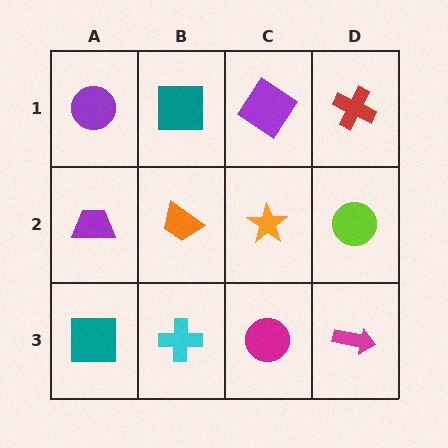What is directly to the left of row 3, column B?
A teal square.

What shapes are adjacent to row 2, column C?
A purple diamond (row 1, column C), a magenta circle (row 3, column C), an orange trapezoid (row 2, column B), a lime circle (row 2, column D).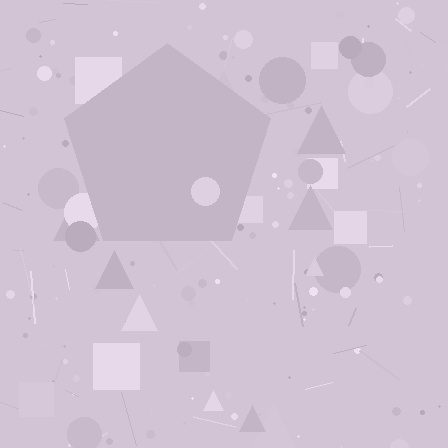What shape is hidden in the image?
A pentagon is hidden in the image.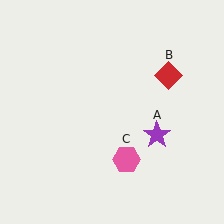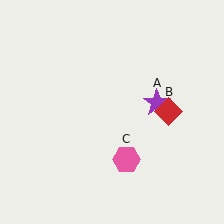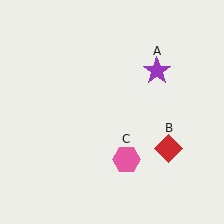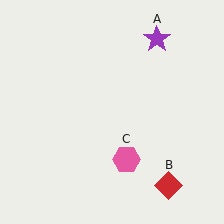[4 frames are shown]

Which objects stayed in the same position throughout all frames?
Pink hexagon (object C) remained stationary.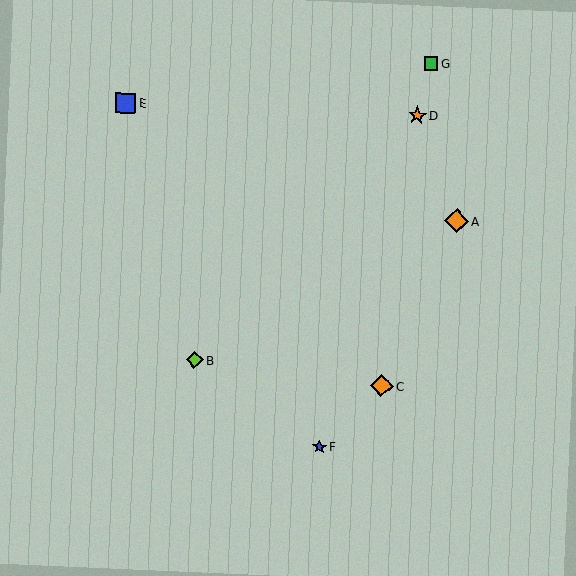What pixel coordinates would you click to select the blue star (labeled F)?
Click at (320, 447) to select the blue star F.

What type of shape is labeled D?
Shape D is an orange star.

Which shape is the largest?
The orange diamond (labeled A) is the largest.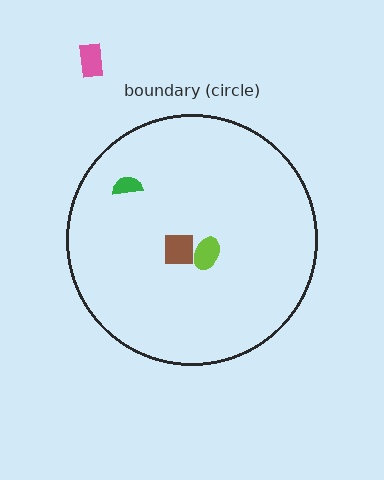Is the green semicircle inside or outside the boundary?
Inside.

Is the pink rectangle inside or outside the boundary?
Outside.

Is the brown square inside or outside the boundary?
Inside.